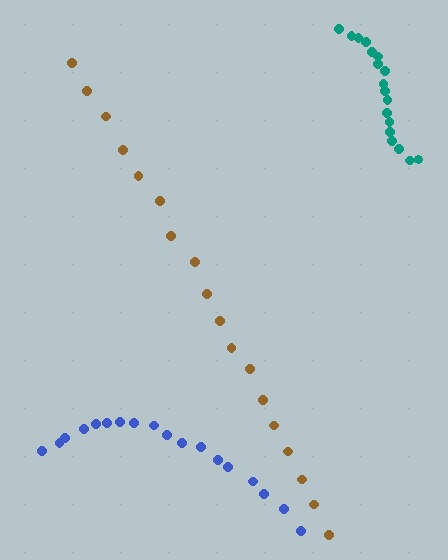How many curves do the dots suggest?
There are 3 distinct paths.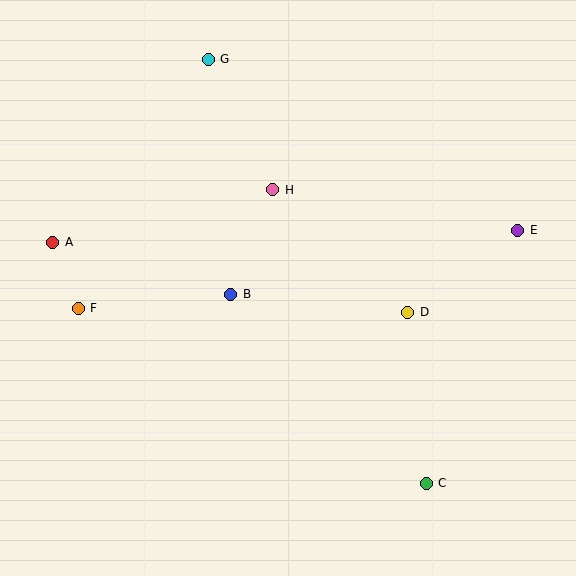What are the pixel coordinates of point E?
Point E is at (518, 230).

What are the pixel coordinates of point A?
Point A is at (53, 242).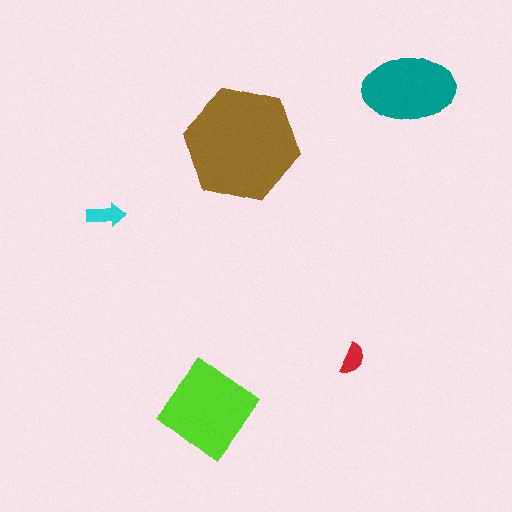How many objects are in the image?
There are 5 objects in the image.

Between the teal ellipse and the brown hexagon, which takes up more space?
The brown hexagon.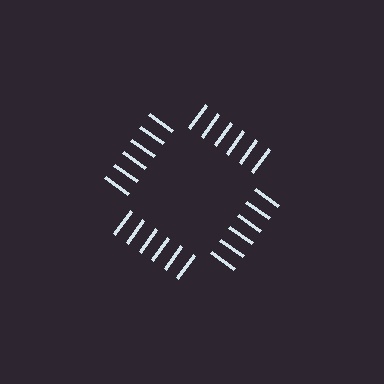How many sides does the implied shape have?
4 sides — the line-ends trace a square.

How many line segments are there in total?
24 — 6 along each of the 4 edges.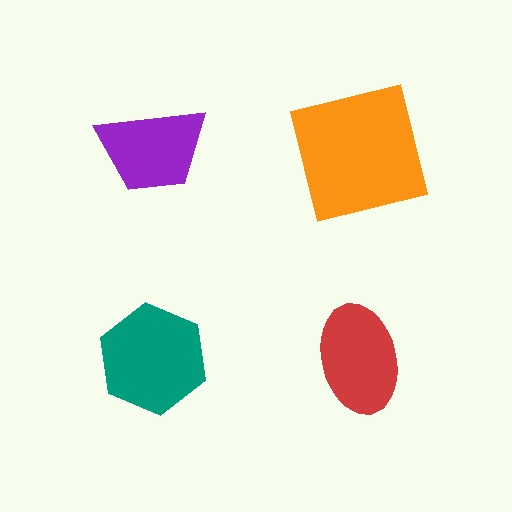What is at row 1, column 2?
An orange square.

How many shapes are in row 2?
2 shapes.